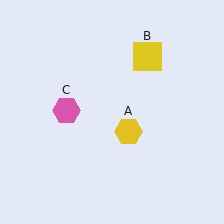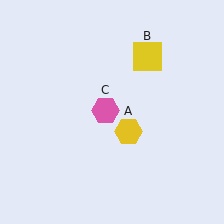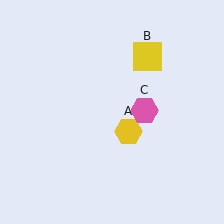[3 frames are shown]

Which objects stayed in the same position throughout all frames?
Yellow hexagon (object A) and yellow square (object B) remained stationary.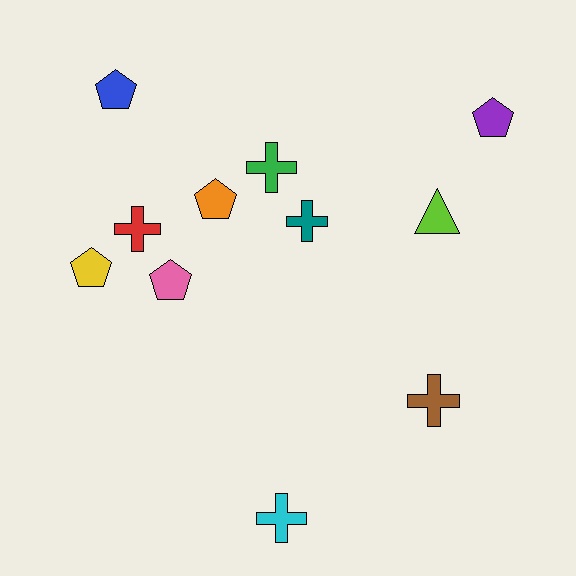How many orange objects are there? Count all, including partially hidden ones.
There is 1 orange object.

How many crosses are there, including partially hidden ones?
There are 5 crosses.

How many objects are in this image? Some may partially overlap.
There are 11 objects.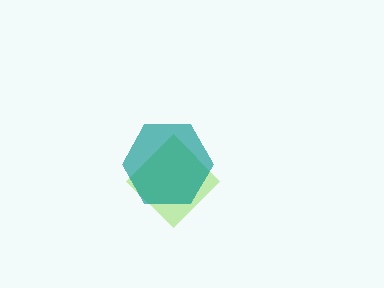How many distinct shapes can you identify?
There are 2 distinct shapes: a lime diamond, a teal hexagon.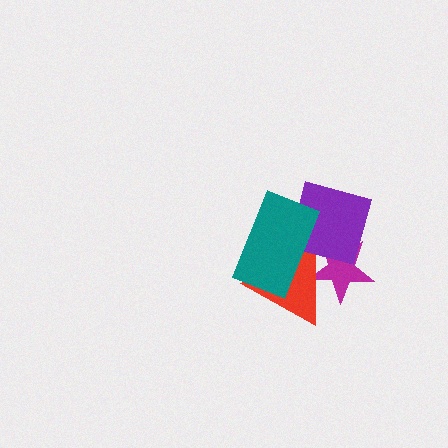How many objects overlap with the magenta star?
3 objects overlap with the magenta star.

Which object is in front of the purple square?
The teal rectangle is in front of the purple square.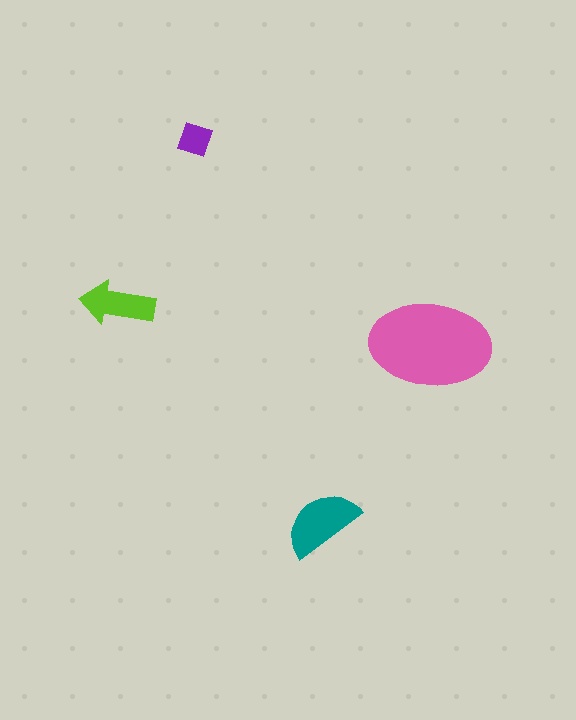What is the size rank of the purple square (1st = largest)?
4th.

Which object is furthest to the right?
The pink ellipse is rightmost.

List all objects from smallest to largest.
The purple square, the lime arrow, the teal semicircle, the pink ellipse.